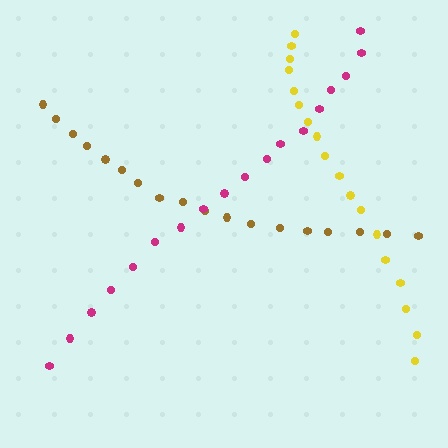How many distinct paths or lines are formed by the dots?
There are 3 distinct paths.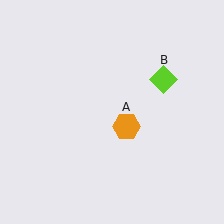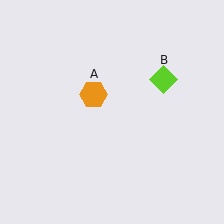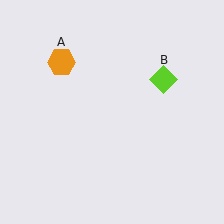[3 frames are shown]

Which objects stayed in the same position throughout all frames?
Lime diamond (object B) remained stationary.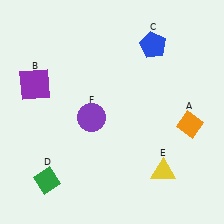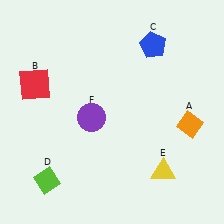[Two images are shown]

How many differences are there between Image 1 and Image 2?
There are 2 differences between the two images.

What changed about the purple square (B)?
In Image 1, B is purple. In Image 2, it changed to red.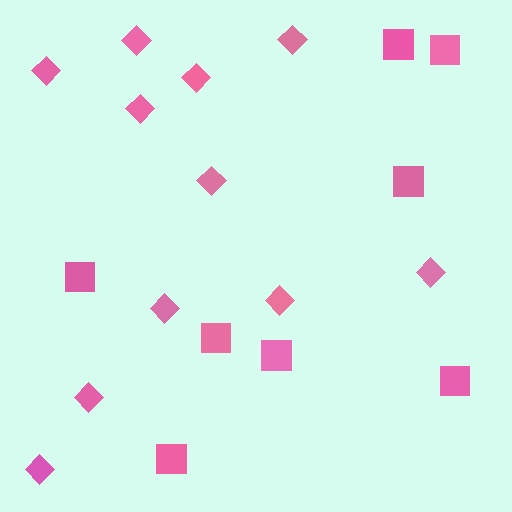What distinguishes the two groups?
There are 2 groups: one group of squares (8) and one group of diamonds (11).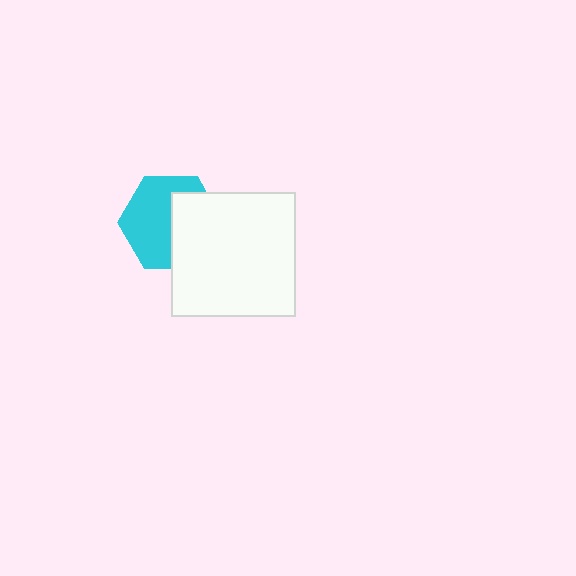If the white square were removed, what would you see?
You would see the complete cyan hexagon.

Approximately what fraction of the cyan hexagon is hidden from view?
Roughly 43% of the cyan hexagon is hidden behind the white square.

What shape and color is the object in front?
The object in front is a white square.